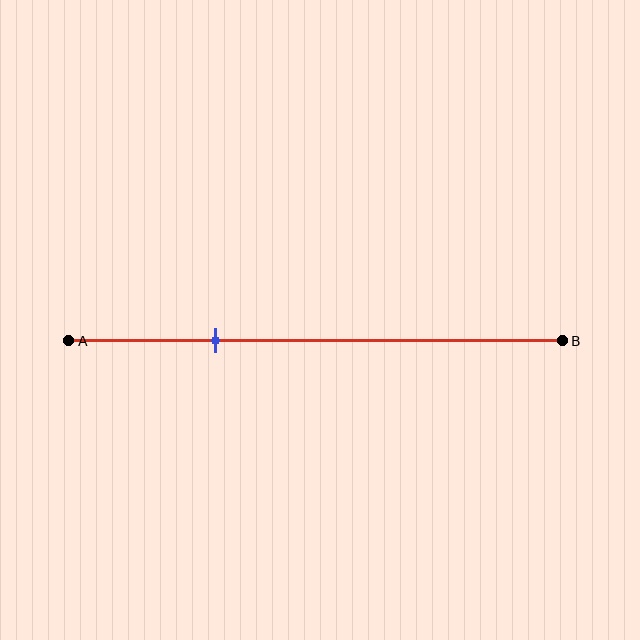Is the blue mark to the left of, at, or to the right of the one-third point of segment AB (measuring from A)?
The blue mark is to the left of the one-third point of segment AB.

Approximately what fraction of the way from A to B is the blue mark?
The blue mark is approximately 30% of the way from A to B.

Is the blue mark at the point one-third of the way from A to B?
No, the mark is at about 30% from A, not at the 33% one-third point.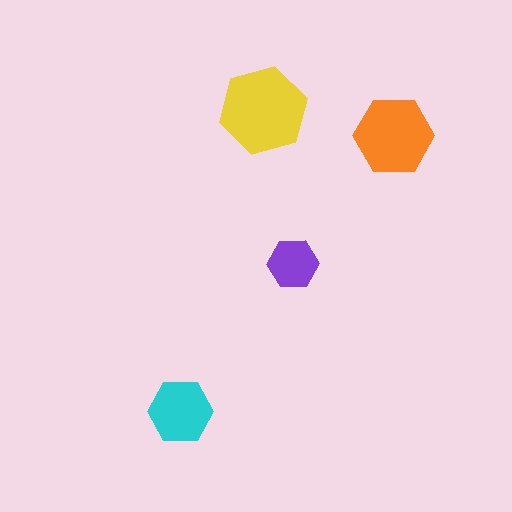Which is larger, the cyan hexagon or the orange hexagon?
The orange one.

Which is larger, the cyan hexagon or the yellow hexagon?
The yellow one.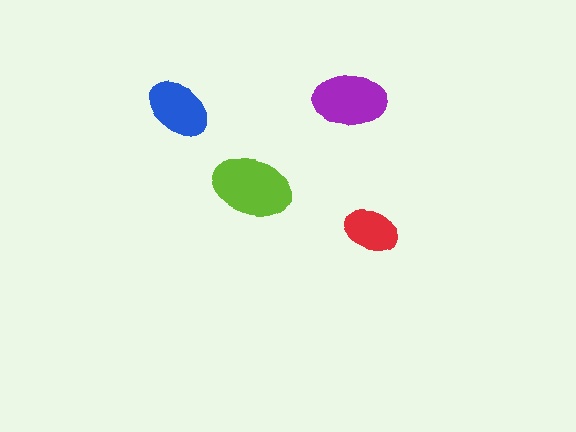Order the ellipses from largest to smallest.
the lime one, the purple one, the blue one, the red one.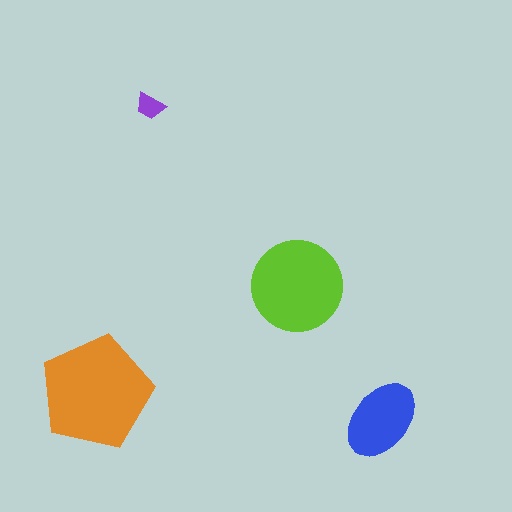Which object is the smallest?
The purple trapezoid.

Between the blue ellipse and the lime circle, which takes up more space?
The lime circle.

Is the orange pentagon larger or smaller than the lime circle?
Larger.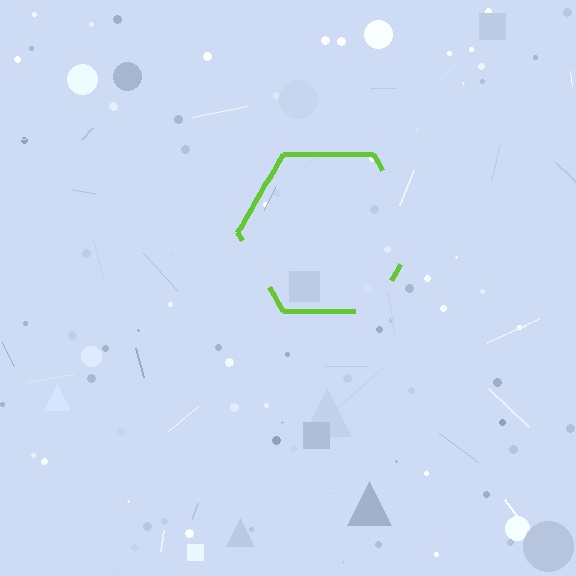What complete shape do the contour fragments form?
The contour fragments form a hexagon.